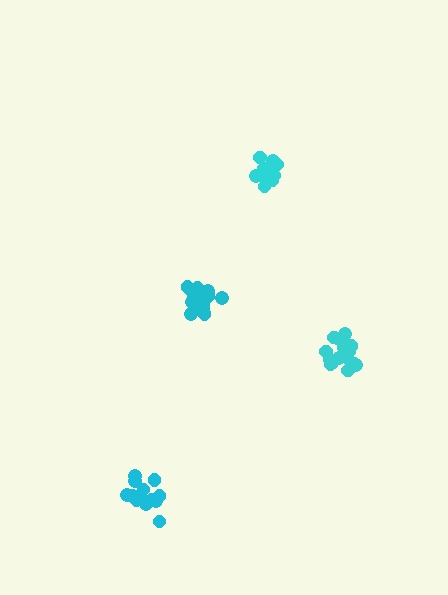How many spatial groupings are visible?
There are 4 spatial groupings.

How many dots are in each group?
Group 1: 15 dots, Group 2: 17 dots, Group 3: 16 dots, Group 4: 19 dots (67 total).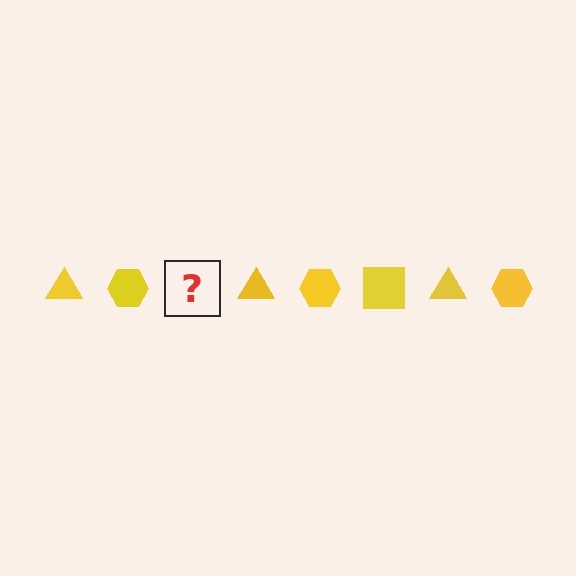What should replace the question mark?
The question mark should be replaced with a yellow square.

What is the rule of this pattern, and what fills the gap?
The rule is that the pattern cycles through triangle, hexagon, square shapes in yellow. The gap should be filled with a yellow square.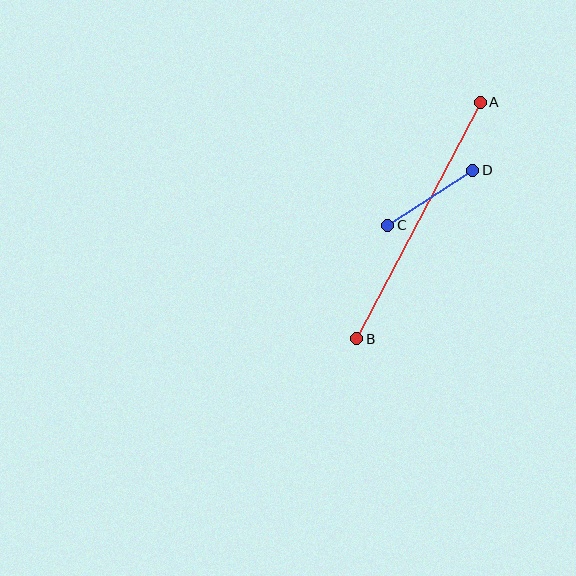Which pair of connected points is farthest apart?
Points A and B are farthest apart.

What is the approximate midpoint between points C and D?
The midpoint is at approximately (430, 198) pixels.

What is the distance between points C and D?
The distance is approximately 101 pixels.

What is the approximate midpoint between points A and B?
The midpoint is at approximately (418, 220) pixels.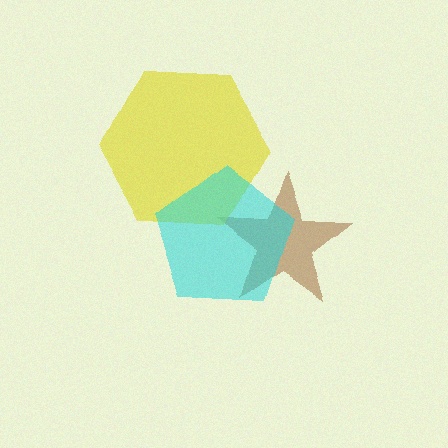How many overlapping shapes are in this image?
There are 3 overlapping shapes in the image.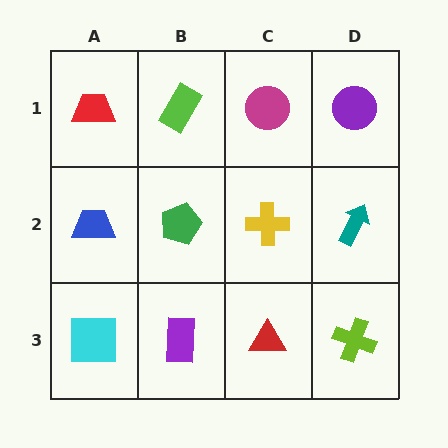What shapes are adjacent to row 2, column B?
A lime rectangle (row 1, column B), a purple rectangle (row 3, column B), a blue trapezoid (row 2, column A), a yellow cross (row 2, column C).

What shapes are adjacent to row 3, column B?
A green pentagon (row 2, column B), a cyan square (row 3, column A), a red triangle (row 3, column C).